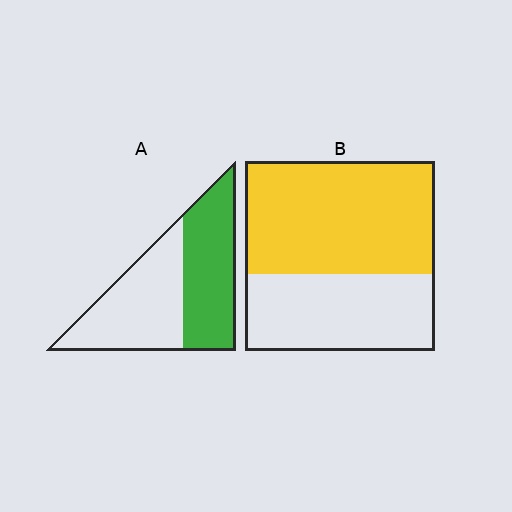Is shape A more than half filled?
Roughly half.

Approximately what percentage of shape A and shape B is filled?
A is approximately 50% and B is approximately 60%.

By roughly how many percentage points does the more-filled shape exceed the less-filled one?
By roughly 10 percentage points (B over A).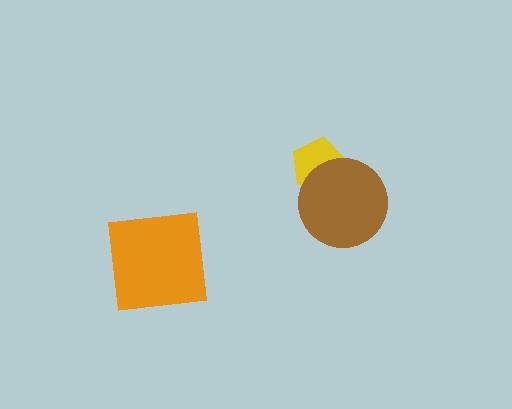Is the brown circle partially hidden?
No, no other shape covers it.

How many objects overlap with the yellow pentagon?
1 object overlaps with the yellow pentagon.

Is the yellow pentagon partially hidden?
Yes, it is partially covered by another shape.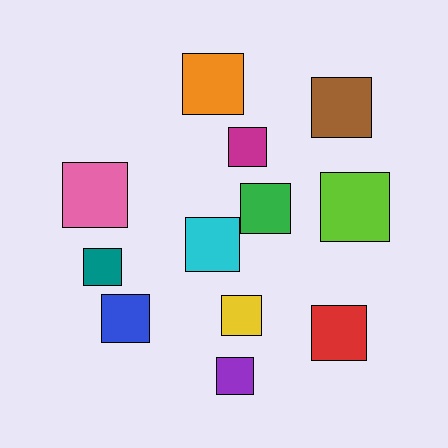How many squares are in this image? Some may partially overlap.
There are 12 squares.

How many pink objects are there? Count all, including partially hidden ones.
There is 1 pink object.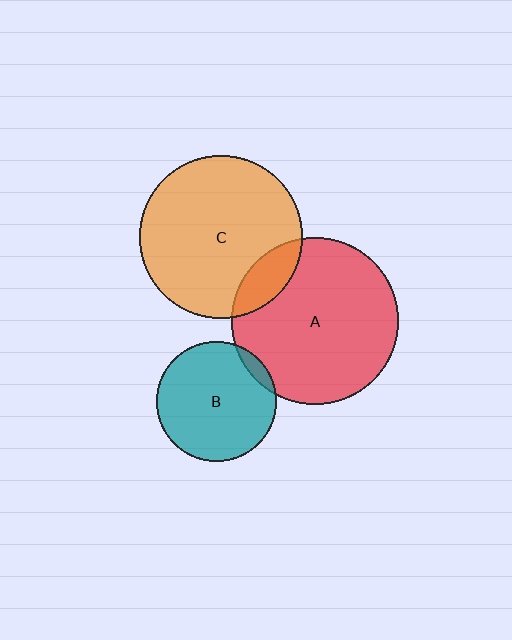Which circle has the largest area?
Circle A (red).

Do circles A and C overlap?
Yes.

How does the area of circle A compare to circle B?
Approximately 1.9 times.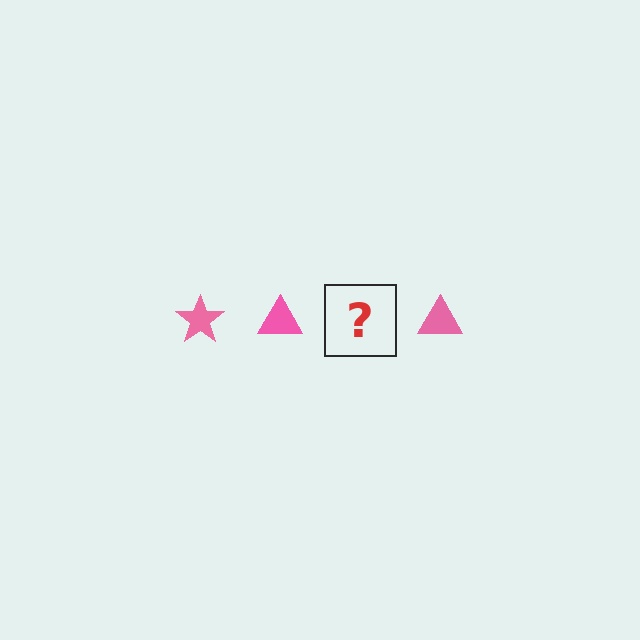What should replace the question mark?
The question mark should be replaced with a pink star.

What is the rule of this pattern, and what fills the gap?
The rule is that the pattern cycles through star, triangle shapes in pink. The gap should be filled with a pink star.